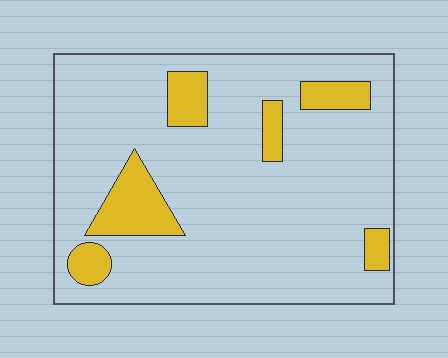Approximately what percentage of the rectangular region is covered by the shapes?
Approximately 15%.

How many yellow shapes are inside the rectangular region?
6.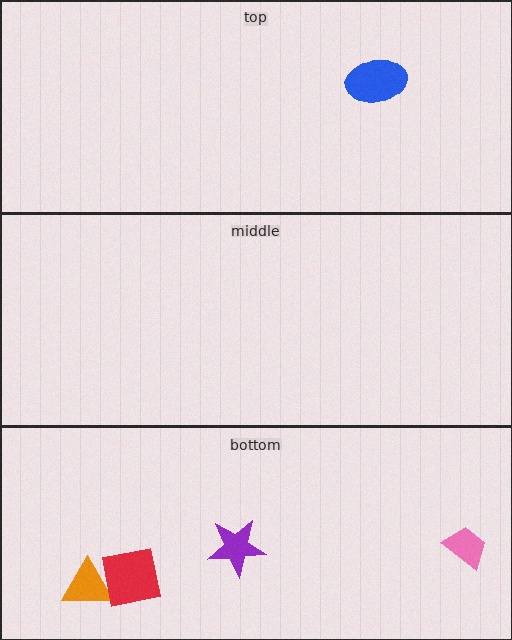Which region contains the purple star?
The bottom region.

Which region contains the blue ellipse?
The top region.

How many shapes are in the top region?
1.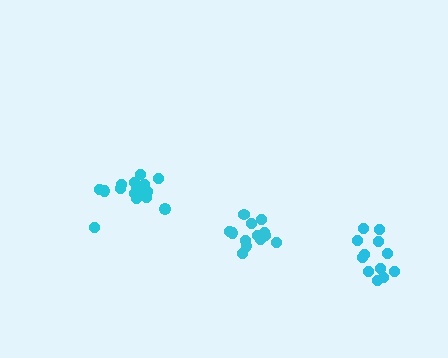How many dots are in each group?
Group 1: 12 dots, Group 2: 13 dots, Group 3: 16 dots (41 total).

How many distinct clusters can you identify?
There are 3 distinct clusters.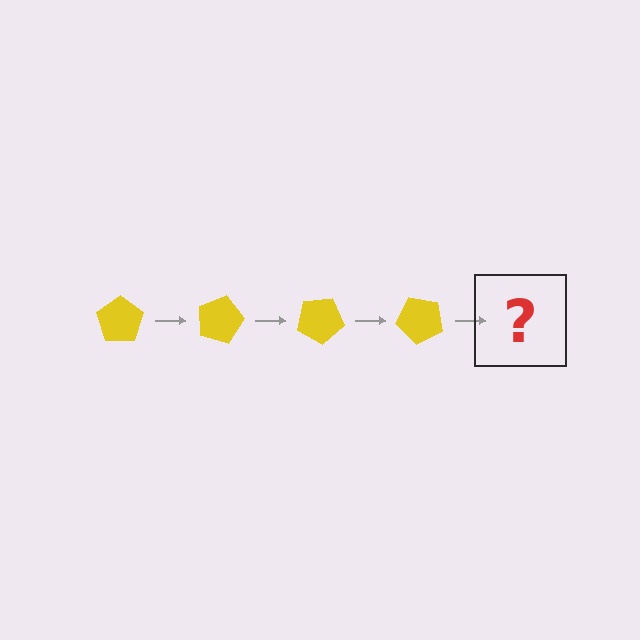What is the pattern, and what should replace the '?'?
The pattern is that the pentagon rotates 15 degrees each step. The '?' should be a yellow pentagon rotated 60 degrees.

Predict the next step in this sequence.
The next step is a yellow pentagon rotated 60 degrees.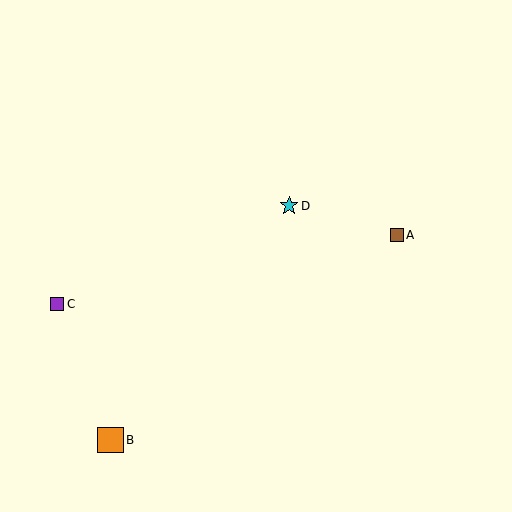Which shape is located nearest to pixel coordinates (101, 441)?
The orange square (labeled B) at (111, 440) is nearest to that location.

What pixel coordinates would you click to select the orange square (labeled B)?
Click at (111, 440) to select the orange square B.